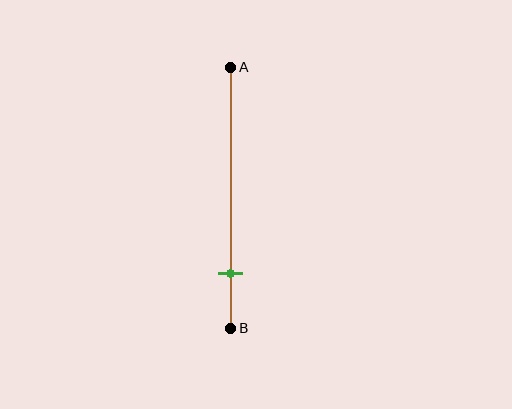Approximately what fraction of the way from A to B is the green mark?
The green mark is approximately 80% of the way from A to B.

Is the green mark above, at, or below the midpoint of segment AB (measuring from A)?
The green mark is below the midpoint of segment AB.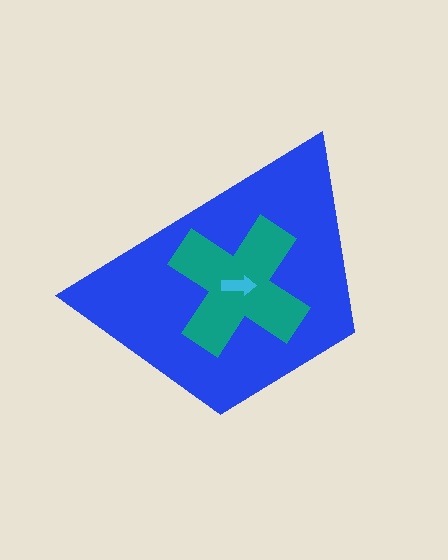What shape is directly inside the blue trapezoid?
The teal cross.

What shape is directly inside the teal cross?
The cyan arrow.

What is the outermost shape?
The blue trapezoid.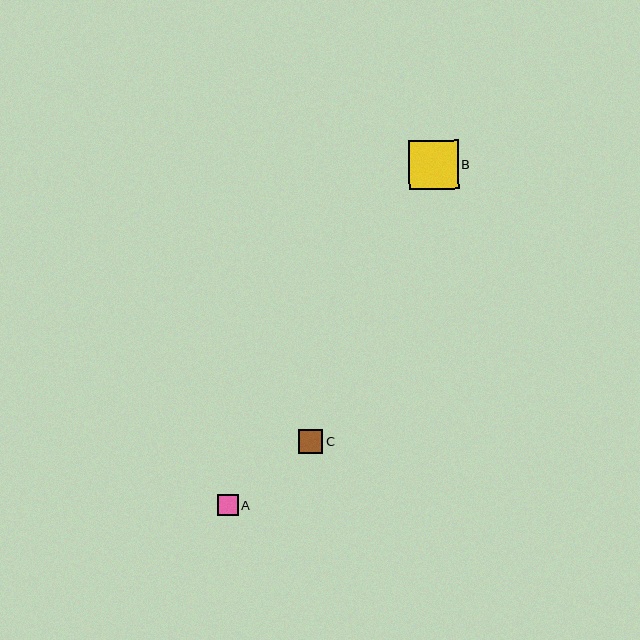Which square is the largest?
Square B is the largest with a size of approximately 50 pixels.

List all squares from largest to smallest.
From largest to smallest: B, C, A.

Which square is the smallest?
Square A is the smallest with a size of approximately 21 pixels.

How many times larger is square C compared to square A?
Square C is approximately 1.1 times the size of square A.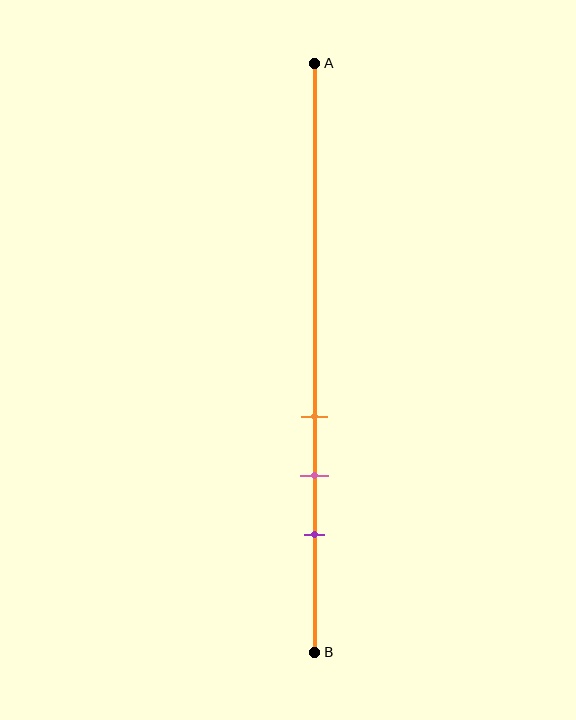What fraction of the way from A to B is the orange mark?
The orange mark is approximately 60% (0.6) of the way from A to B.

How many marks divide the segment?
There are 3 marks dividing the segment.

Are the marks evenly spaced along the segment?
Yes, the marks are approximately evenly spaced.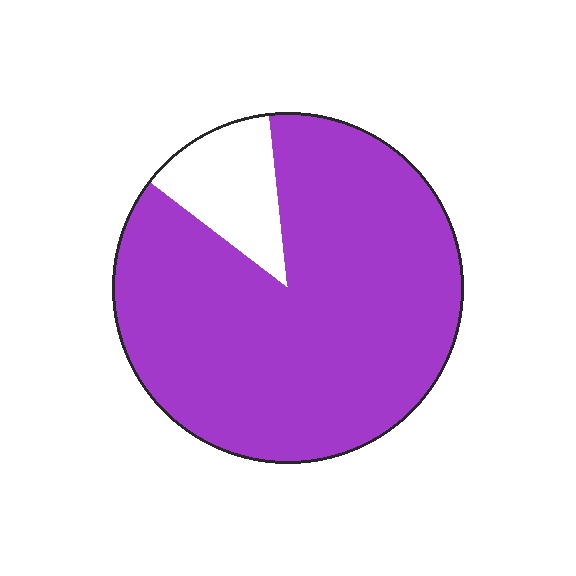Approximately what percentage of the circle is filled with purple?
Approximately 85%.